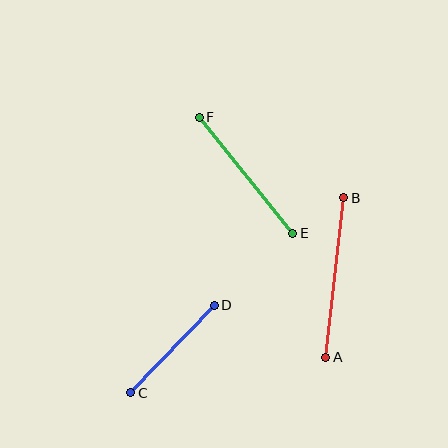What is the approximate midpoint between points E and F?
The midpoint is at approximately (246, 175) pixels.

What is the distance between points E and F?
The distance is approximately 149 pixels.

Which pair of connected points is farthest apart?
Points A and B are farthest apart.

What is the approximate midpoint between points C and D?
The midpoint is at approximately (173, 349) pixels.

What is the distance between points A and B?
The distance is approximately 161 pixels.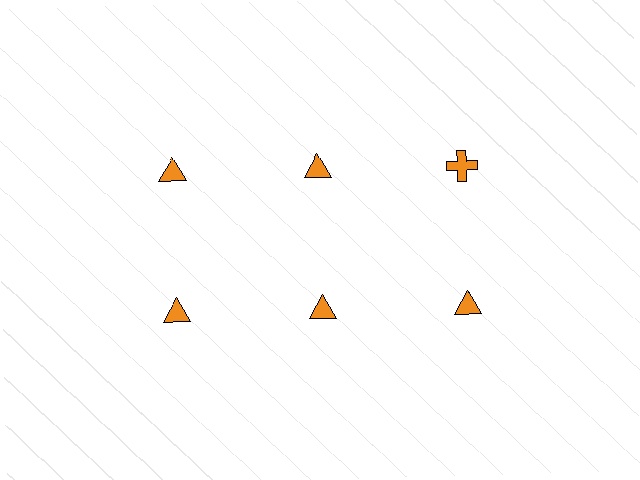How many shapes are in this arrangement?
There are 6 shapes arranged in a grid pattern.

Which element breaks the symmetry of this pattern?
The orange cross in the top row, center column breaks the symmetry. All other shapes are orange triangles.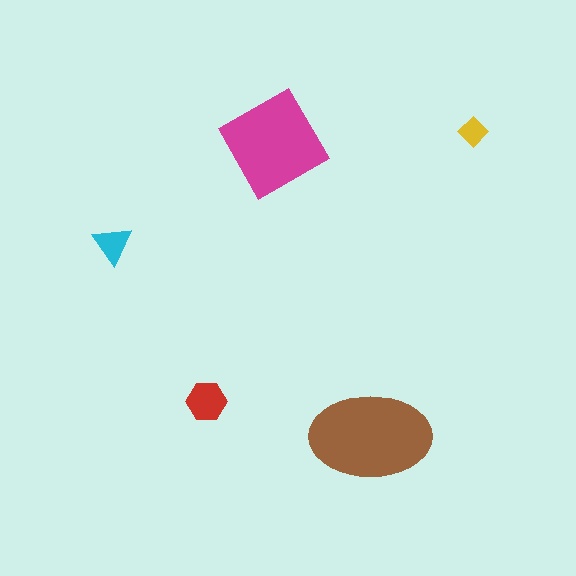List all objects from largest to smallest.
The brown ellipse, the magenta diamond, the red hexagon, the cyan triangle, the yellow diamond.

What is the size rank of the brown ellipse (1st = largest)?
1st.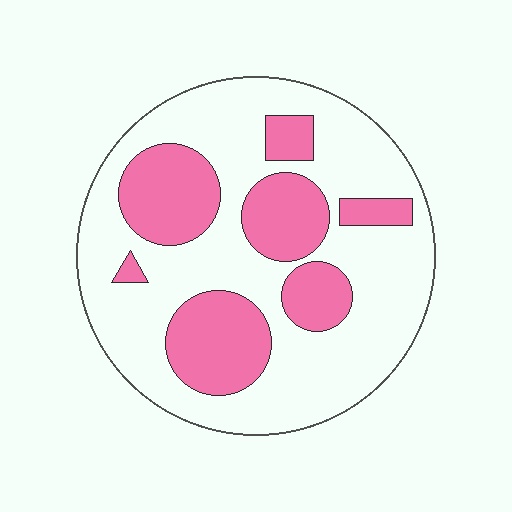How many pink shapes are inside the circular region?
7.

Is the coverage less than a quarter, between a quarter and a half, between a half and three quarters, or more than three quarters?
Between a quarter and a half.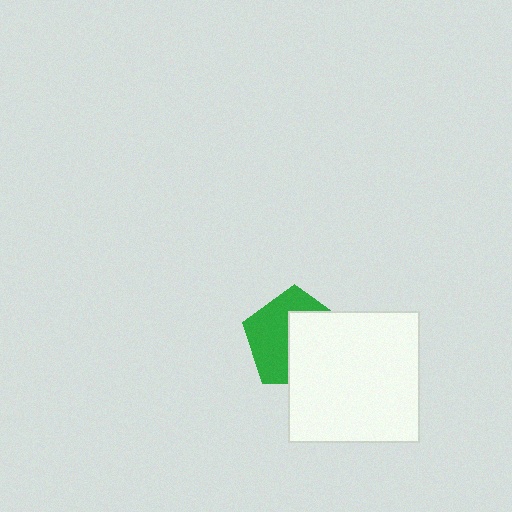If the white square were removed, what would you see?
You would see the complete green pentagon.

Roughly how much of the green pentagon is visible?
About half of it is visible (roughly 50%).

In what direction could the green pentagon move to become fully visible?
The green pentagon could move toward the upper-left. That would shift it out from behind the white square entirely.